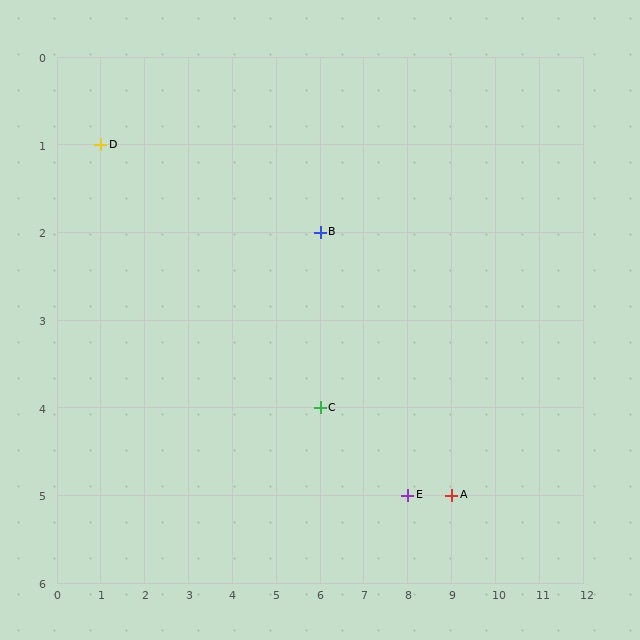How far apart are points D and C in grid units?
Points D and C are 5 columns and 3 rows apart (about 5.8 grid units diagonally).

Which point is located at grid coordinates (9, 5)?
Point A is at (9, 5).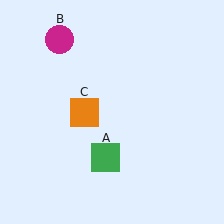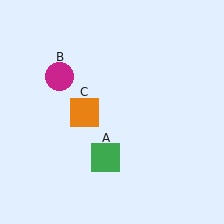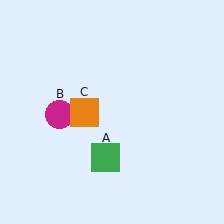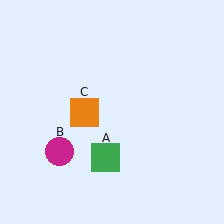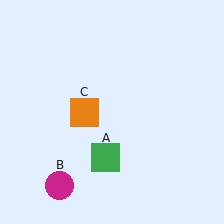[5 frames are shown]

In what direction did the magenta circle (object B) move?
The magenta circle (object B) moved down.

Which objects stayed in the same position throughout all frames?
Green square (object A) and orange square (object C) remained stationary.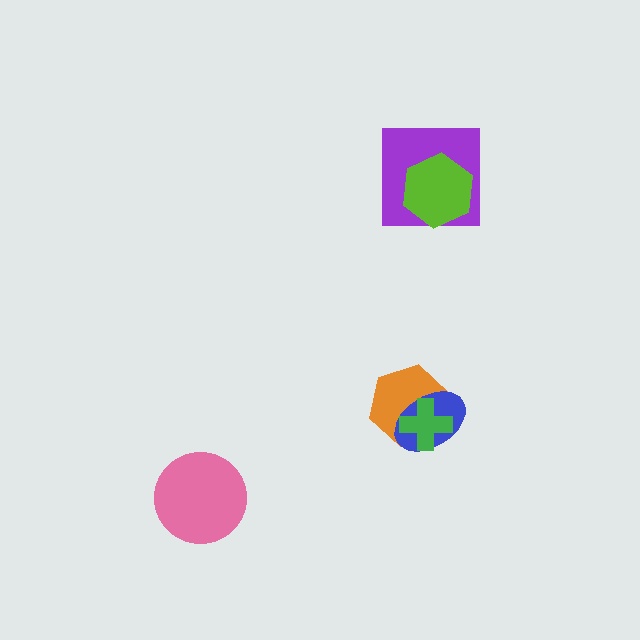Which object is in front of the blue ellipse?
The green cross is in front of the blue ellipse.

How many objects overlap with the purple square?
1 object overlaps with the purple square.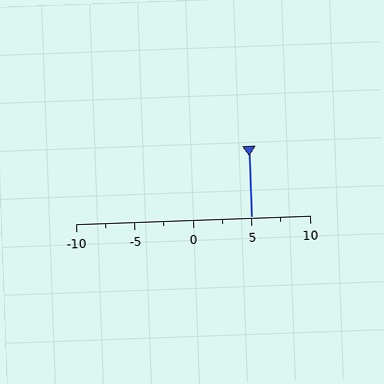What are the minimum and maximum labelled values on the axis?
The axis runs from -10 to 10.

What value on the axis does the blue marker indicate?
The marker indicates approximately 5.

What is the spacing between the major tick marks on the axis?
The major ticks are spaced 5 apart.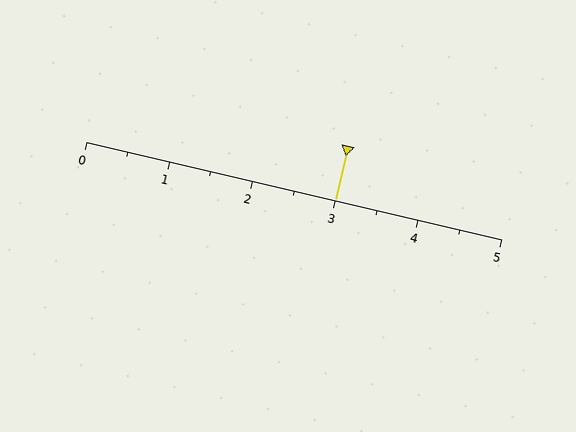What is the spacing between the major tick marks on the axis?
The major ticks are spaced 1 apart.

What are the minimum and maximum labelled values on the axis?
The axis runs from 0 to 5.